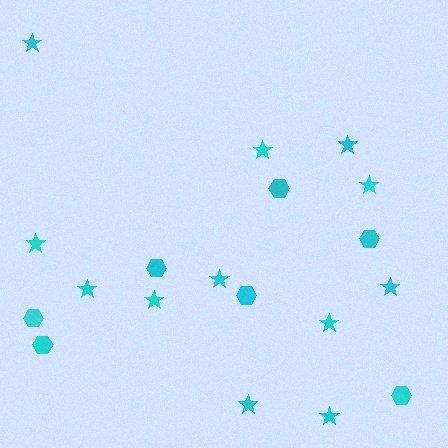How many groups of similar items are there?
There are 2 groups: one group of stars (12) and one group of hexagons (7).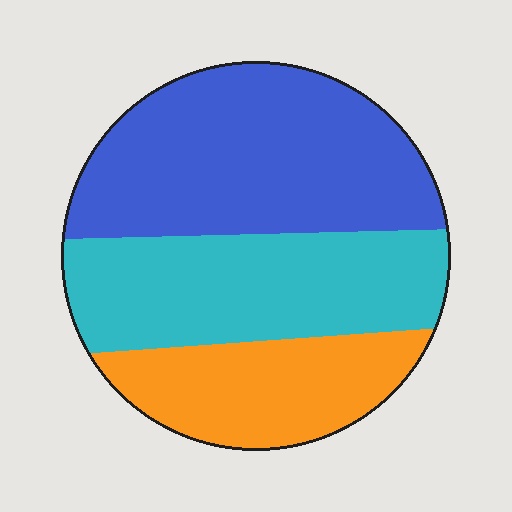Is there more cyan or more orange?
Cyan.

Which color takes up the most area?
Blue, at roughly 45%.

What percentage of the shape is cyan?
Cyan covers about 35% of the shape.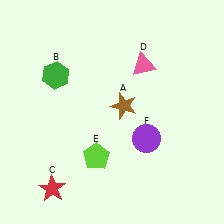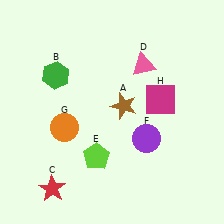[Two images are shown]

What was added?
An orange circle (G), a magenta square (H) were added in Image 2.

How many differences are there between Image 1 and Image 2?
There are 2 differences between the two images.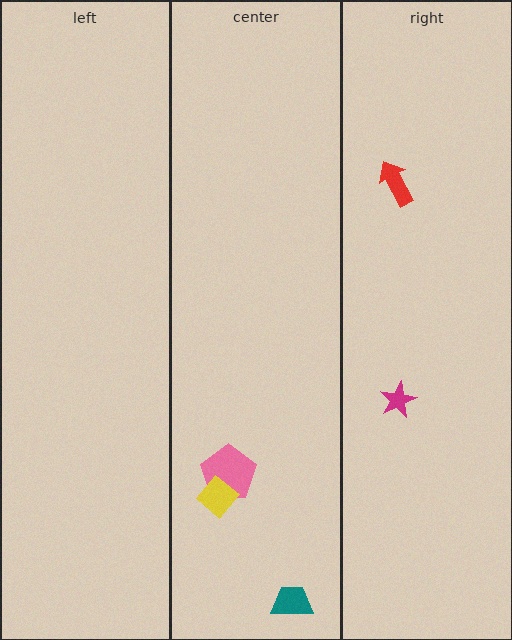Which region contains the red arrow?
The right region.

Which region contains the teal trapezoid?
The center region.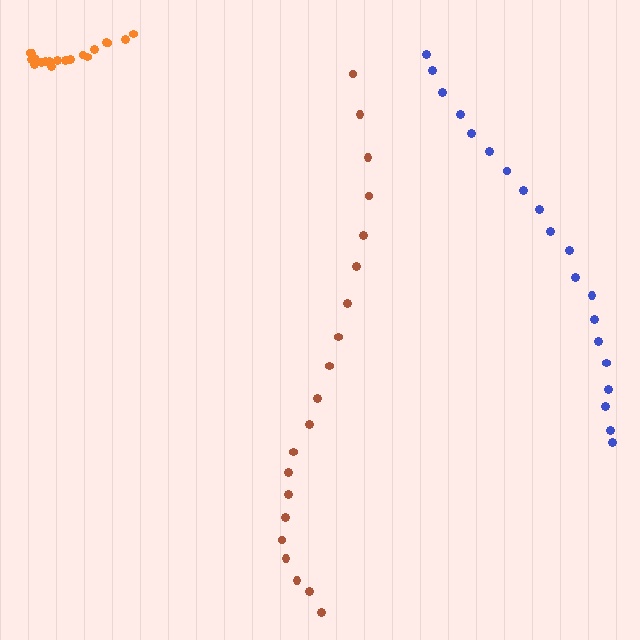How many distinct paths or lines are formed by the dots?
There are 3 distinct paths.